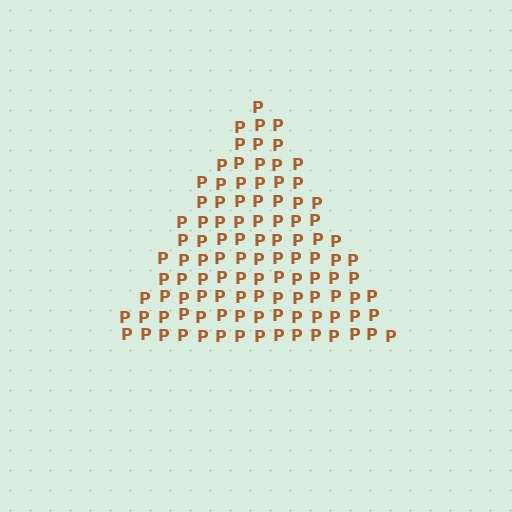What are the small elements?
The small elements are letter P's.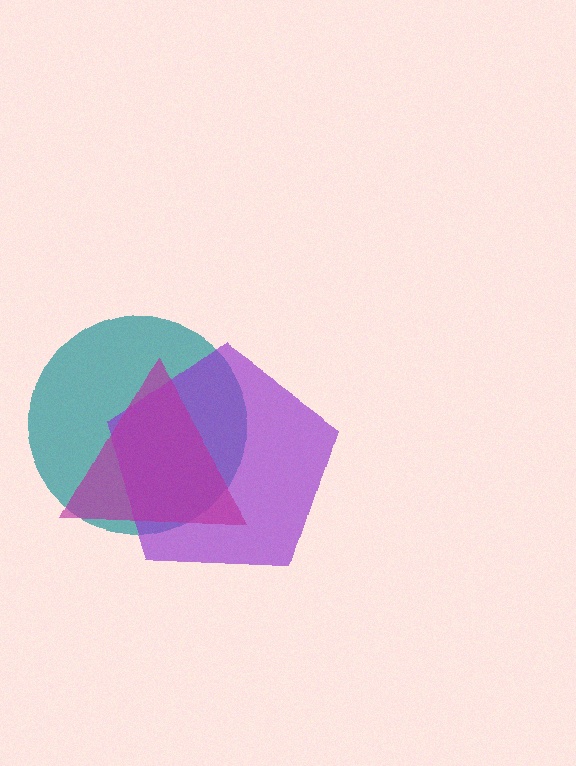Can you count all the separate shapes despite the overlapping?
Yes, there are 3 separate shapes.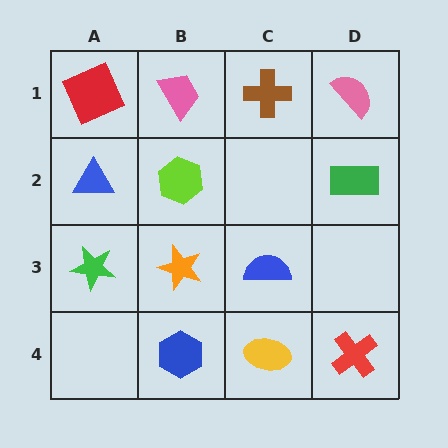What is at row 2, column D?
A green rectangle.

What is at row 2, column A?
A blue triangle.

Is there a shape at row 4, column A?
No, that cell is empty.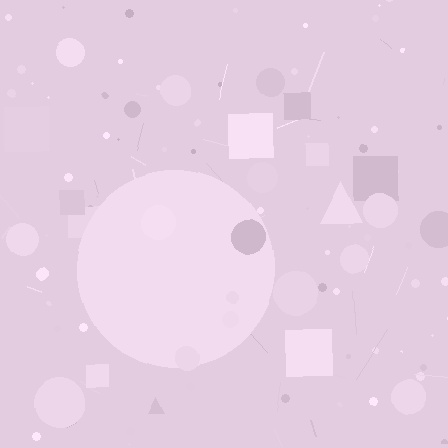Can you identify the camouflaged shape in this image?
The camouflaged shape is a circle.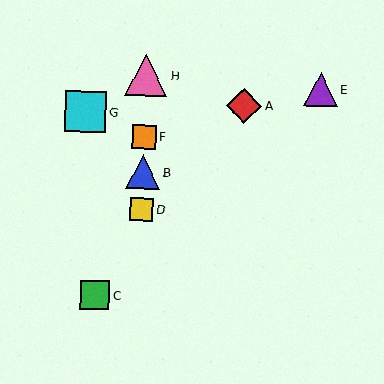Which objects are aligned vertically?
Objects B, D, F, H are aligned vertically.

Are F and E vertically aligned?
No, F is at x≈144 and E is at x≈320.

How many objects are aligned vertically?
4 objects (B, D, F, H) are aligned vertically.